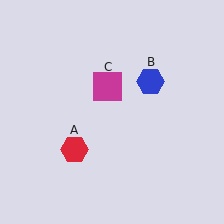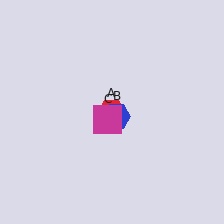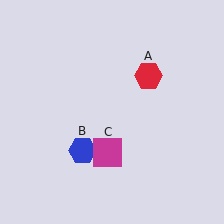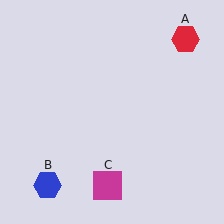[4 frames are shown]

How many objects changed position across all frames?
3 objects changed position: red hexagon (object A), blue hexagon (object B), magenta square (object C).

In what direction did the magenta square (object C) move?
The magenta square (object C) moved down.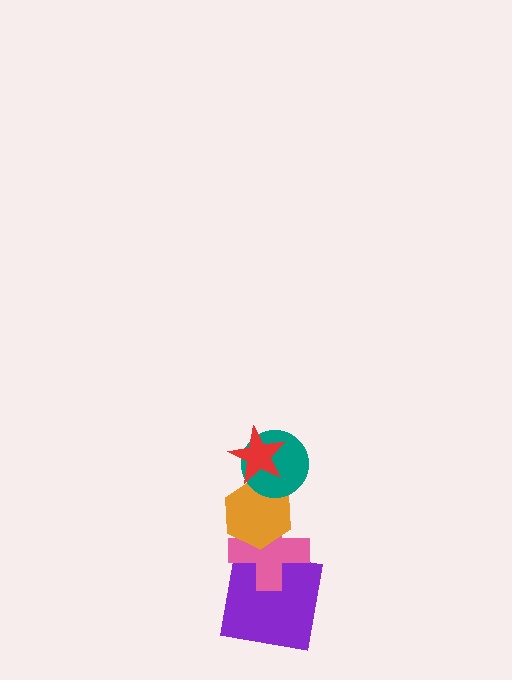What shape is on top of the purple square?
The pink cross is on top of the purple square.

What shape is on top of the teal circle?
The red star is on top of the teal circle.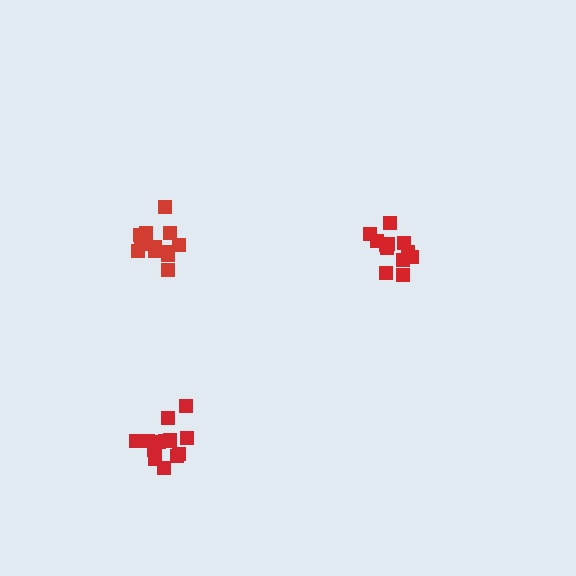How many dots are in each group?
Group 1: 12 dots, Group 2: 12 dots, Group 3: 14 dots (38 total).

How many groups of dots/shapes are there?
There are 3 groups.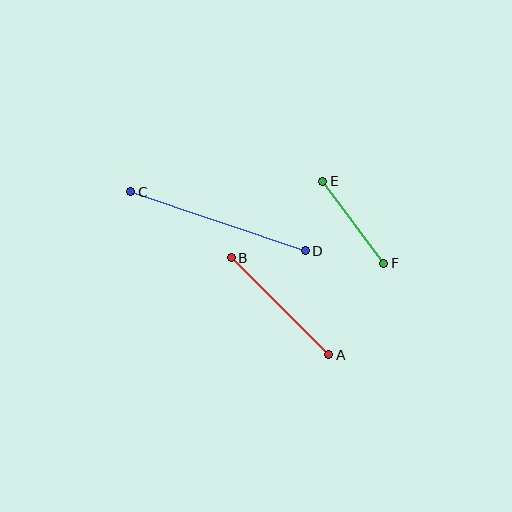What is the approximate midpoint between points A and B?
The midpoint is at approximately (280, 306) pixels.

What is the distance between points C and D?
The distance is approximately 184 pixels.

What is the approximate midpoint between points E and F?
The midpoint is at approximately (353, 222) pixels.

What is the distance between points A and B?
The distance is approximately 138 pixels.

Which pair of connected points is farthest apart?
Points C and D are farthest apart.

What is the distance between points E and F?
The distance is approximately 102 pixels.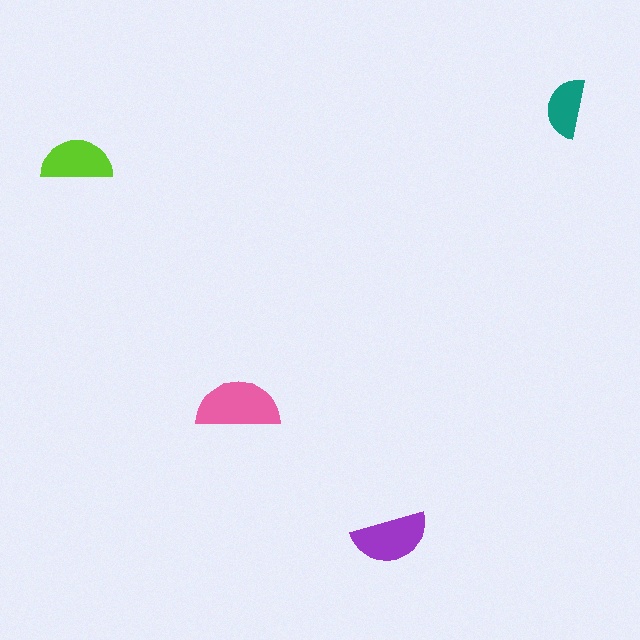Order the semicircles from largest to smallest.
the pink one, the purple one, the lime one, the teal one.